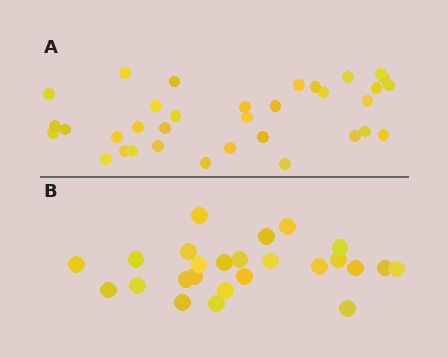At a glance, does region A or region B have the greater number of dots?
Region A (the top region) has more dots.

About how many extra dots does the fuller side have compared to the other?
Region A has roughly 8 or so more dots than region B.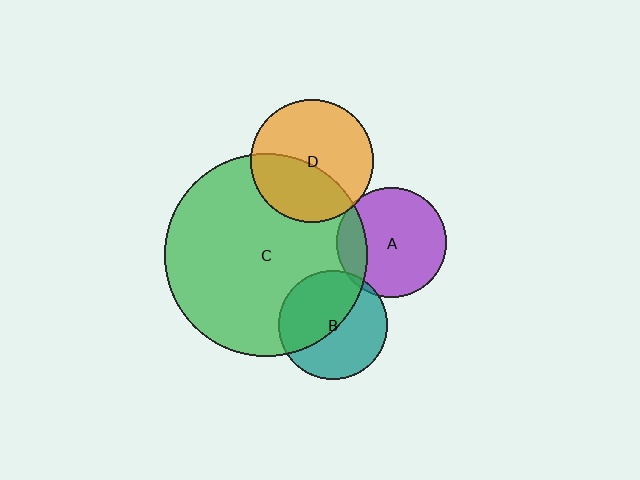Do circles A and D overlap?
Yes.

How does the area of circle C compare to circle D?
Approximately 2.7 times.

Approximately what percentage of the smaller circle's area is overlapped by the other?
Approximately 5%.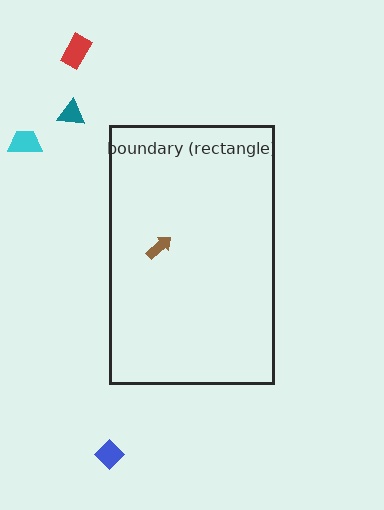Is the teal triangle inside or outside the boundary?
Outside.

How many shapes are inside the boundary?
1 inside, 4 outside.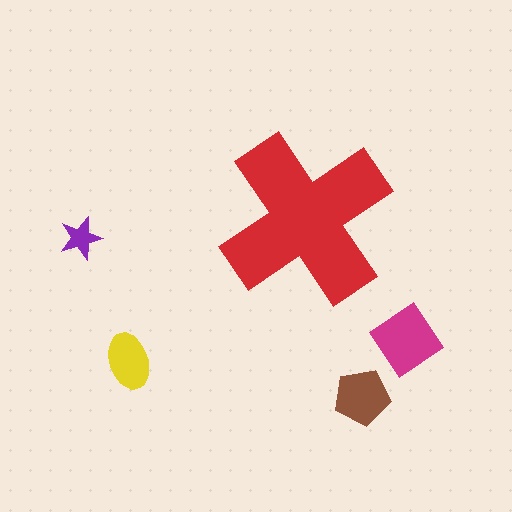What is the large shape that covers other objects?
A red cross.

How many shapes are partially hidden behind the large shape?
0 shapes are partially hidden.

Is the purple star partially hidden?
No, the purple star is fully visible.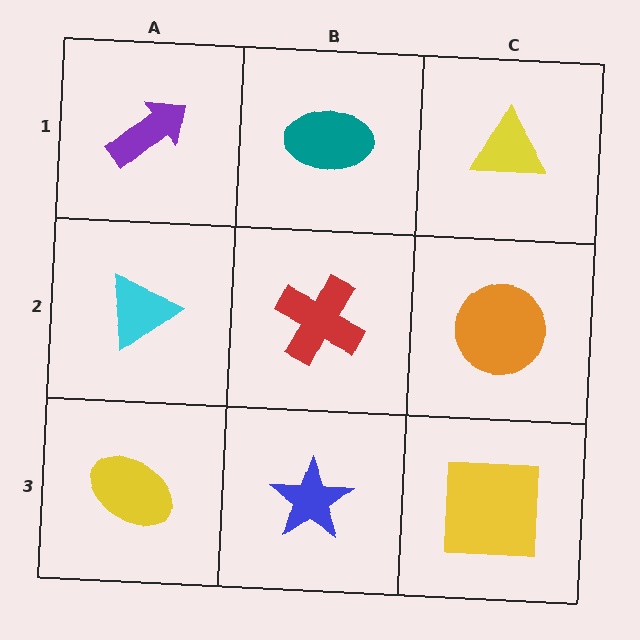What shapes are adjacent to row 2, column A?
A purple arrow (row 1, column A), a yellow ellipse (row 3, column A), a red cross (row 2, column B).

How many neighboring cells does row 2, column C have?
3.